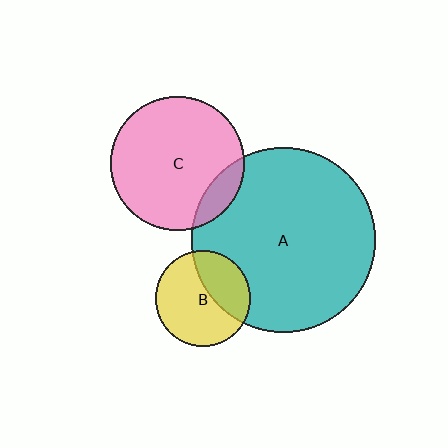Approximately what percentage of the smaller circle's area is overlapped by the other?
Approximately 10%.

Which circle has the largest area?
Circle A (teal).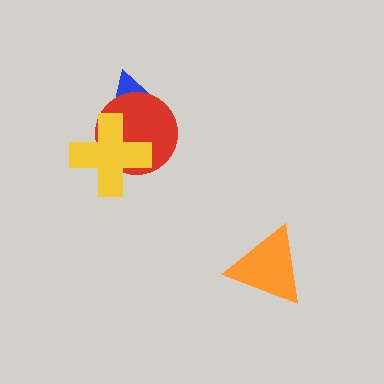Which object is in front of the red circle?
The yellow cross is in front of the red circle.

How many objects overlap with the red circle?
2 objects overlap with the red circle.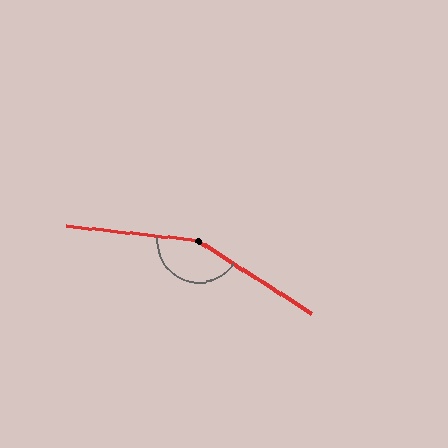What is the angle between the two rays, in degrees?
Approximately 154 degrees.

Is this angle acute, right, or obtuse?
It is obtuse.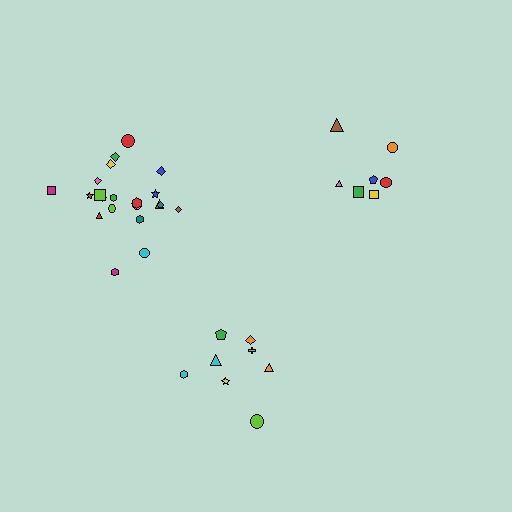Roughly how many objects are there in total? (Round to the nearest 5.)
Roughly 40 objects in total.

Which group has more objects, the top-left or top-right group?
The top-left group.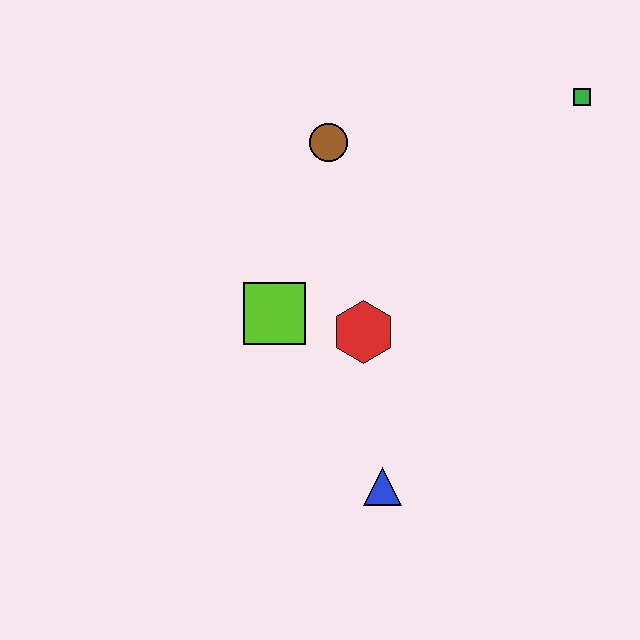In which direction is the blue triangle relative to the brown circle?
The blue triangle is below the brown circle.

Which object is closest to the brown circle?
The lime square is closest to the brown circle.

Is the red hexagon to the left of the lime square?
No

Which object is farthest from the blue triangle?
The green square is farthest from the blue triangle.